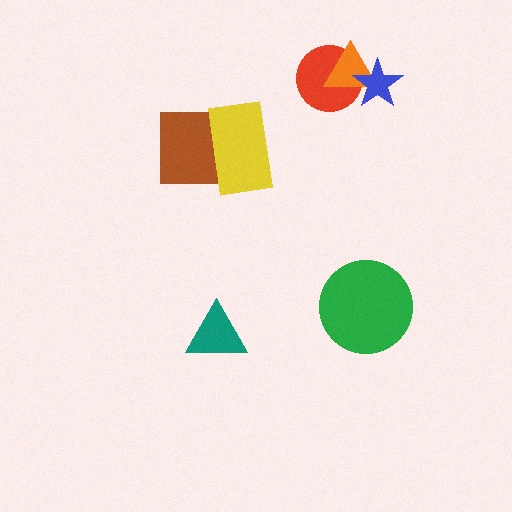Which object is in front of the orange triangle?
The blue star is in front of the orange triangle.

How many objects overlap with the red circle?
2 objects overlap with the red circle.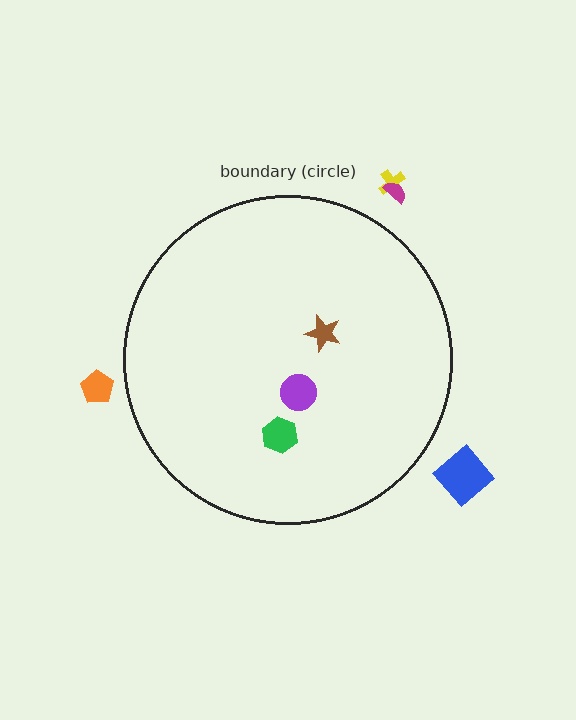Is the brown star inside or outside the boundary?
Inside.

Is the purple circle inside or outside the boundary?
Inside.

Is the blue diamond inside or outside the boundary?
Outside.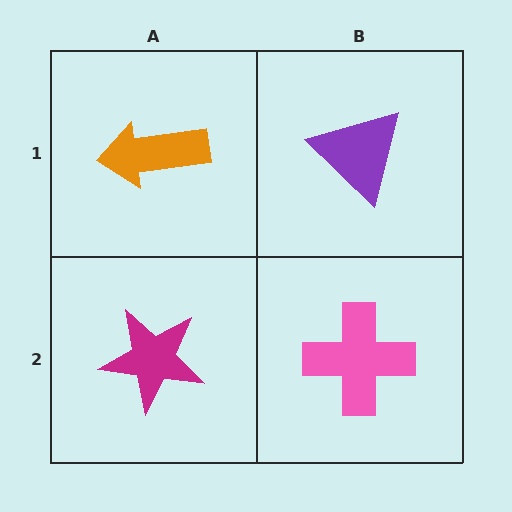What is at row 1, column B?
A purple triangle.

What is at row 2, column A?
A magenta star.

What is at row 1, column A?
An orange arrow.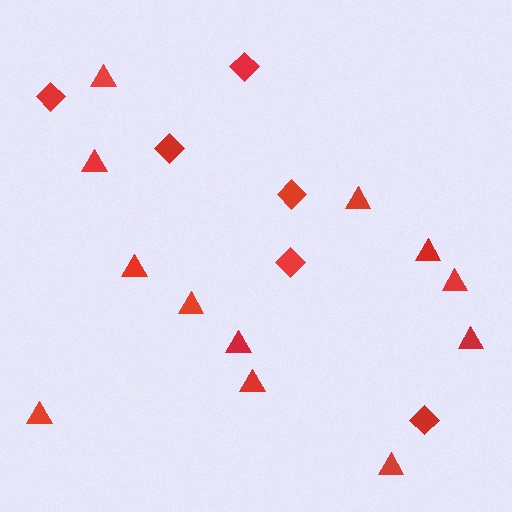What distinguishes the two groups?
There are 2 groups: one group of diamonds (6) and one group of triangles (12).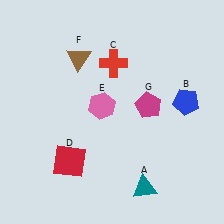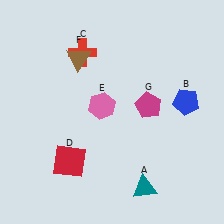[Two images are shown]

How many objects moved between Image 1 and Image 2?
1 object moved between the two images.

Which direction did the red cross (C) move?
The red cross (C) moved left.